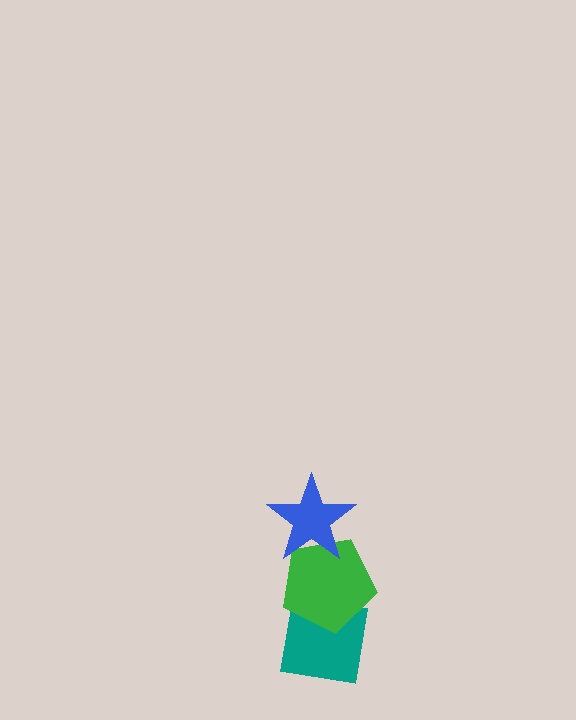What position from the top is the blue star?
The blue star is 1st from the top.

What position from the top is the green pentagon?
The green pentagon is 2nd from the top.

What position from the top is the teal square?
The teal square is 3rd from the top.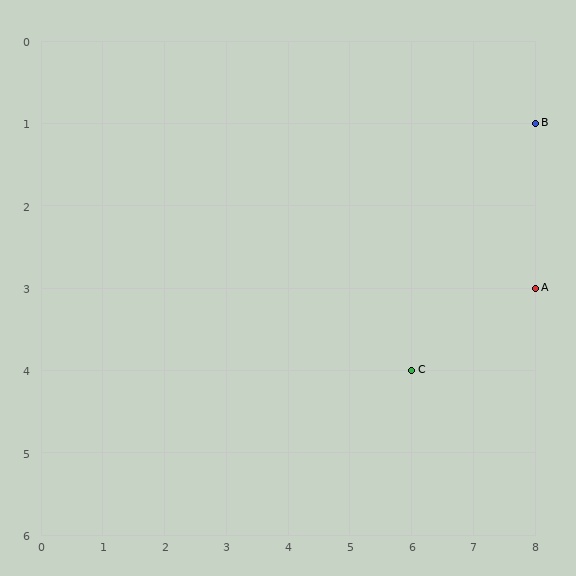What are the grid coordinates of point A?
Point A is at grid coordinates (8, 3).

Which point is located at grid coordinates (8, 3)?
Point A is at (8, 3).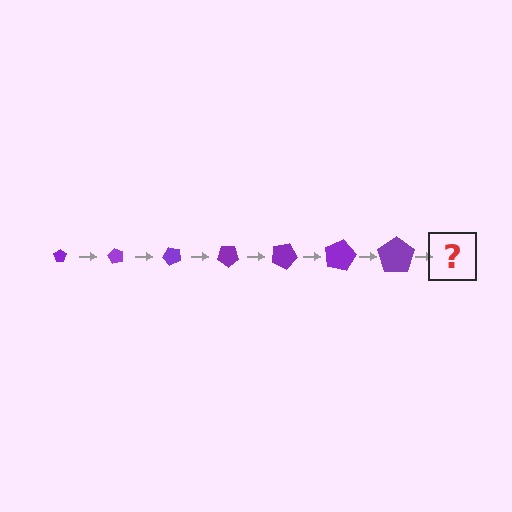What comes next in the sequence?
The next element should be a pentagon, larger than the previous one and rotated 420 degrees from the start.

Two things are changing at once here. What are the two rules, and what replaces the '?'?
The two rules are that the pentagon grows larger each step and it rotates 60 degrees each step. The '?' should be a pentagon, larger than the previous one and rotated 420 degrees from the start.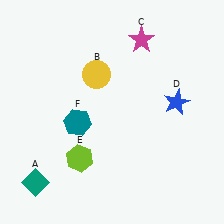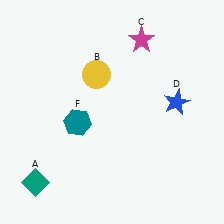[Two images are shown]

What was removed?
The lime hexagon (E) was removed in Image 2.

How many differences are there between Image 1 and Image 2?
There is 1 difference between the two images.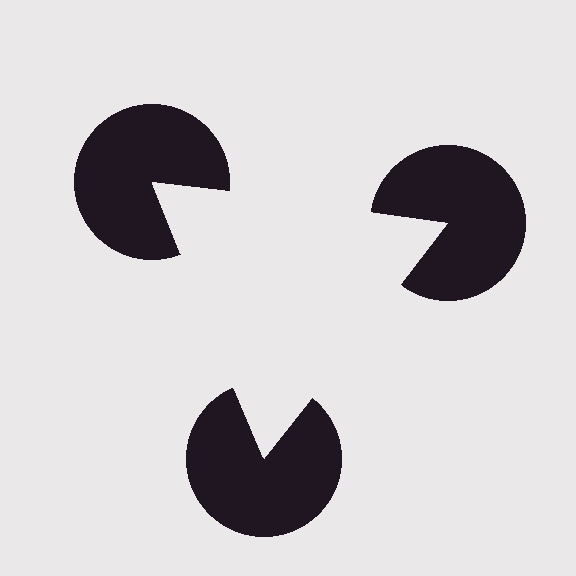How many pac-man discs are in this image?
There are 3 — one at each vertex of the illusory triangle.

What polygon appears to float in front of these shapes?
An illusory triangle — its edges are inferred from the aligned wedge cuts in the pac-man discs, not physically drawn.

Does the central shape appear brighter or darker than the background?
It typically appears slightly brighter than the background, even though no actual brightness change is drawn.